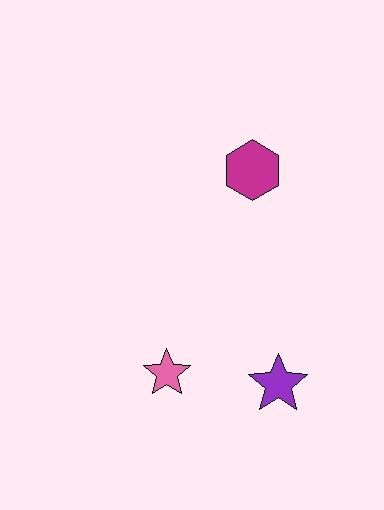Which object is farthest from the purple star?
The magenta hexagon is farthest from the purple star.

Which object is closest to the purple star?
The pink star is closest to the purple star.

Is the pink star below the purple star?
No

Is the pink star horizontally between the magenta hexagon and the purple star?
No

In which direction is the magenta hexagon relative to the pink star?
The magenta hexagon is above the pink star.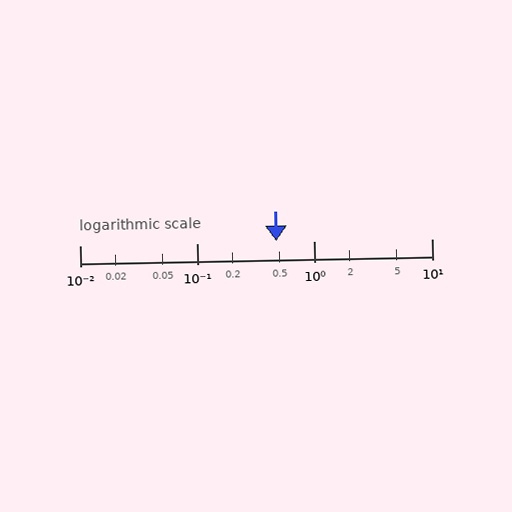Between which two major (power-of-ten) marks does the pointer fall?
The pointer is between 0.1 and 1.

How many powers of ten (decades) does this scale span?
The scale spans 3 decades, from 0.01 to 10.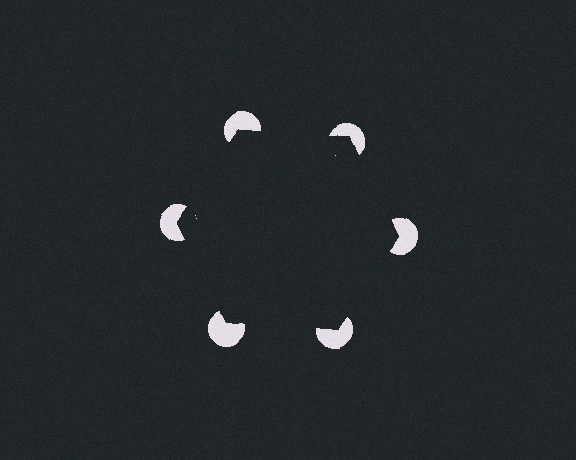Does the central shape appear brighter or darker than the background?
It typically appears slightly darker than the background, even though no actual brightness change is drawn.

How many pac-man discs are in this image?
There are 6 — one at each vertex of the illusory hexagon.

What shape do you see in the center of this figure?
An illusory hexagon — its edges are inferred from the aligned wedge cuts in the pac-man discs, not physically drawn.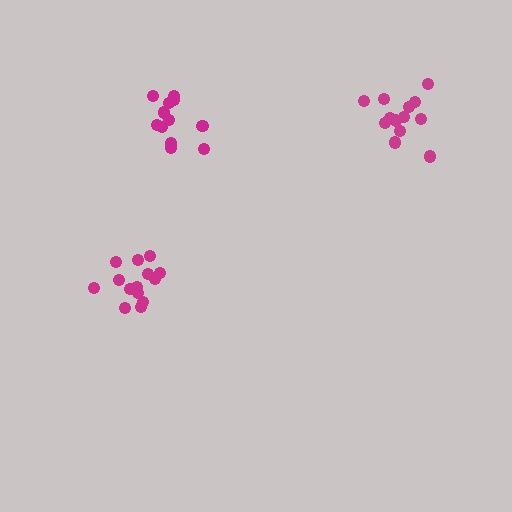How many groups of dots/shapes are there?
There are 3 groups.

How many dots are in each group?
Group 1: 14 dots, Group 2: 12 dots, Group 3: 13 dots (39 total).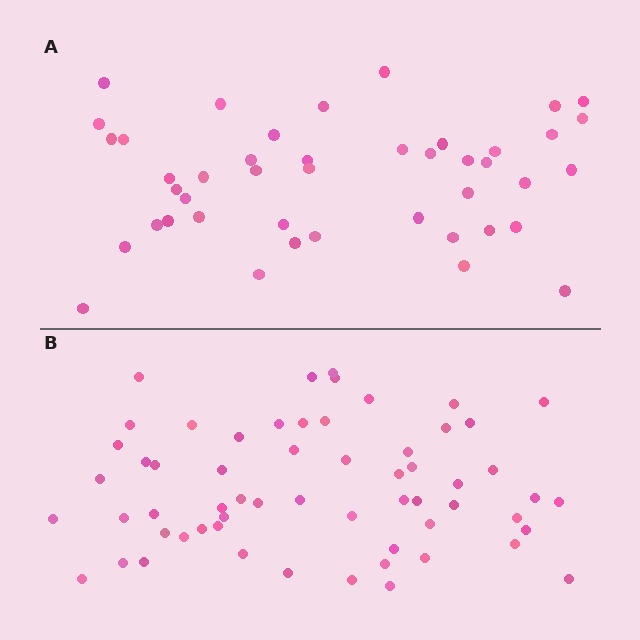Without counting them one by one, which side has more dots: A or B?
Region B (the bottom region) has more dots.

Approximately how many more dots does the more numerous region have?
Region B has approximately 15 more dots than region A.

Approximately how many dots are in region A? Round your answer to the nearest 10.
About 40 dots. (The exact count is 44, which rounds to 40.)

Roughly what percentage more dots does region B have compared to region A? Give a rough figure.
About 35% more.